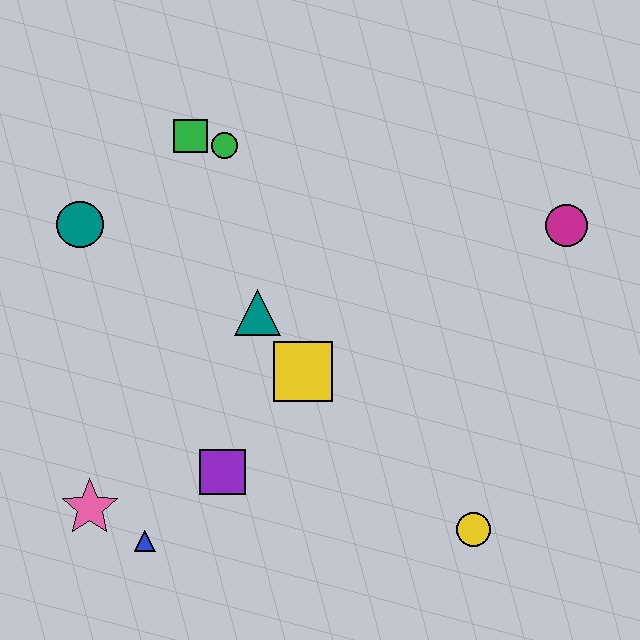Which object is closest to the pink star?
The blue triangle is closest to the pink star.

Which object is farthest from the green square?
The yellow circle is farthest from the green square.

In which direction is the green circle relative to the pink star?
The green circle is above the pink star.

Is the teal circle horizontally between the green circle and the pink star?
No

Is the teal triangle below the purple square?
No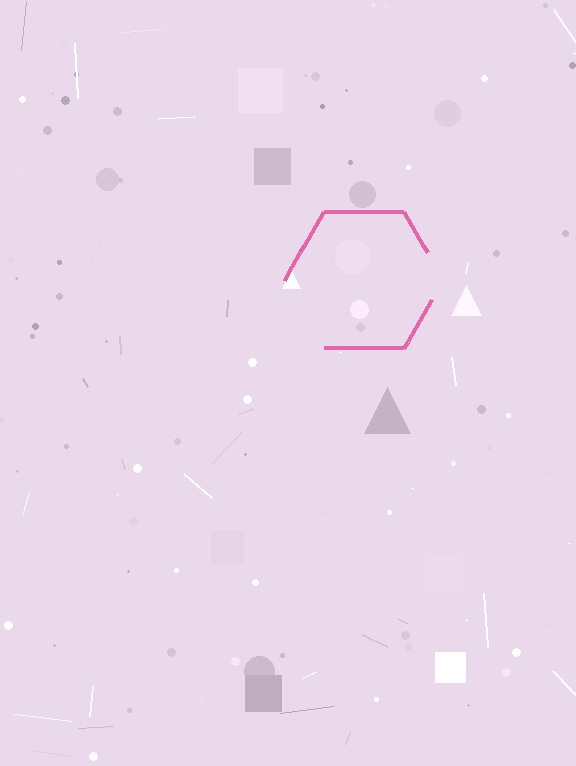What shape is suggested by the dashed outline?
The dashed outline suggests a hexagon.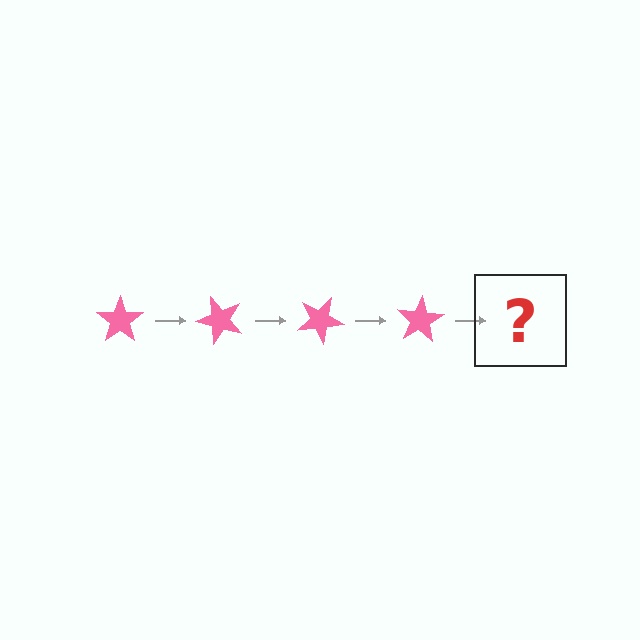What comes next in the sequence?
The next element should be a pink star rotated 200 degrees.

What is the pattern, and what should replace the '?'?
The pattern is that the star rotates 50 degrees each step. The '?' should be a pink star rotated 200 degrees.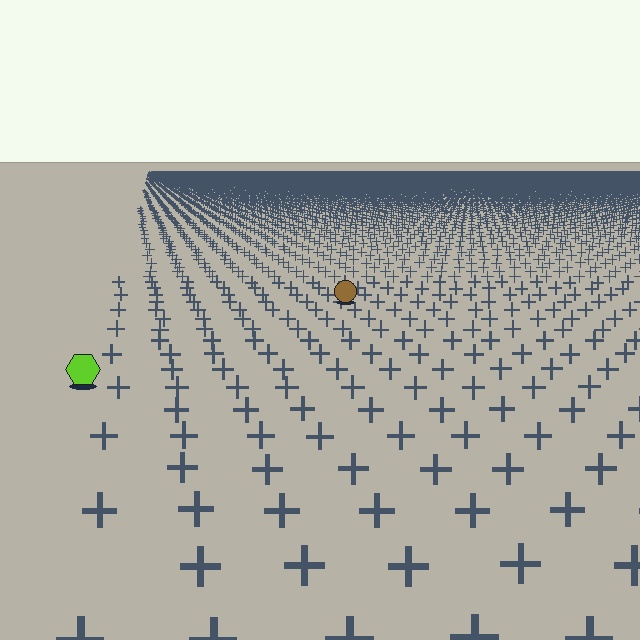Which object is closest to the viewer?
The lime hexagon is closest. The texture marks near it are larger and more spread out.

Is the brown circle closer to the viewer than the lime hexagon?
No. The lime hexagon is closer — you can tell from the texture gradient: the ground texture is coarser near it.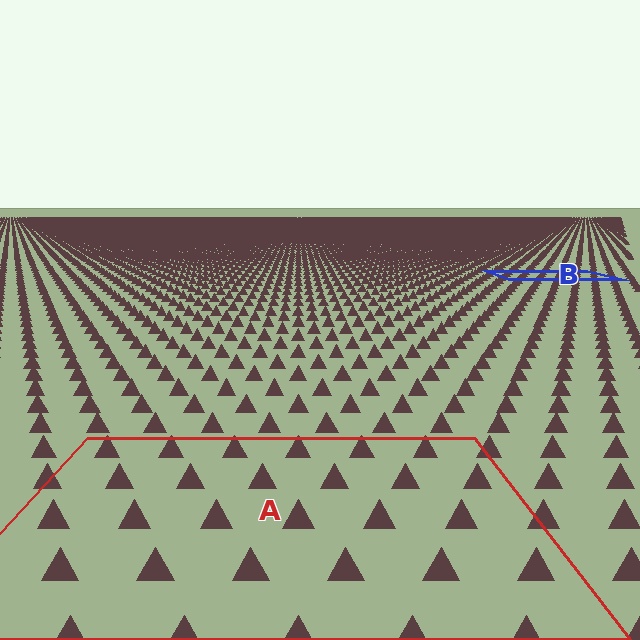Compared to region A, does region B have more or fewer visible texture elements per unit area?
Region B has more texture elements per unit area — they are packed more densely because it is farther away.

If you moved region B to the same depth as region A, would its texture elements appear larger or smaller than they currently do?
They would appear larger. At a closer depth, the same texture elements are projected at a bigger on-screen size.